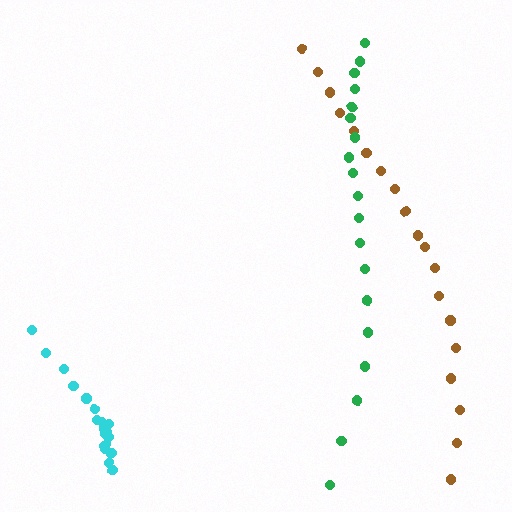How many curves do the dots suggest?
There are 3 distinct paths.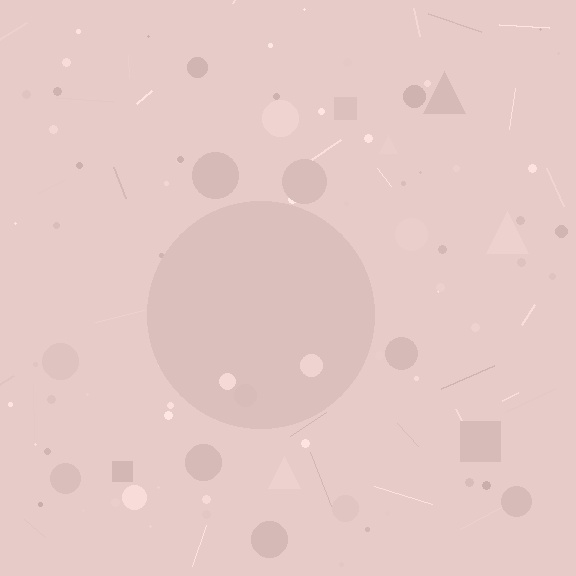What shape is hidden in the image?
A circle is hidden in the image.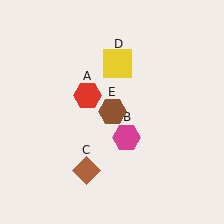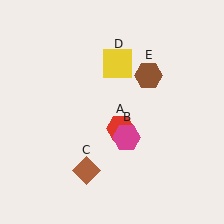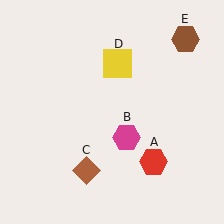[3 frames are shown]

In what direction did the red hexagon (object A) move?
The red hexagon (object A) moved down and to the right.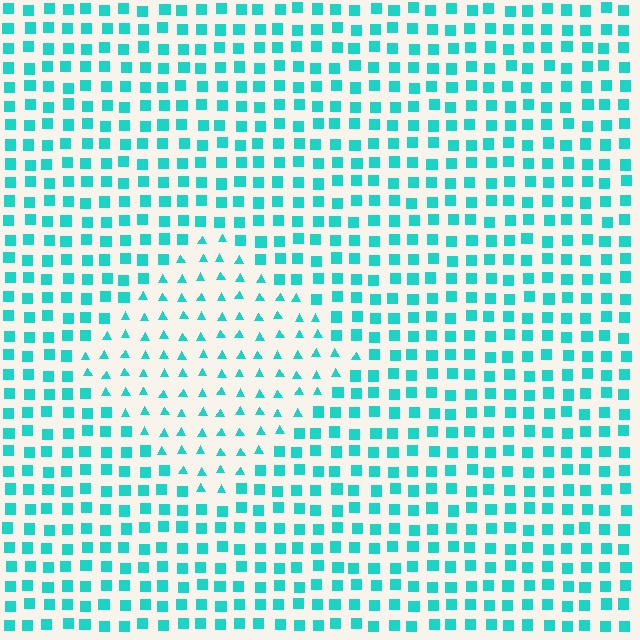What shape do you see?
I see a diamond.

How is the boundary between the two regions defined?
The boundary is defined by a change in element shape: triangles inside vs. squares outside. All elements share the same color and spacing.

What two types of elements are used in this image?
The image uses triangles inside the diamond region and squares outside it.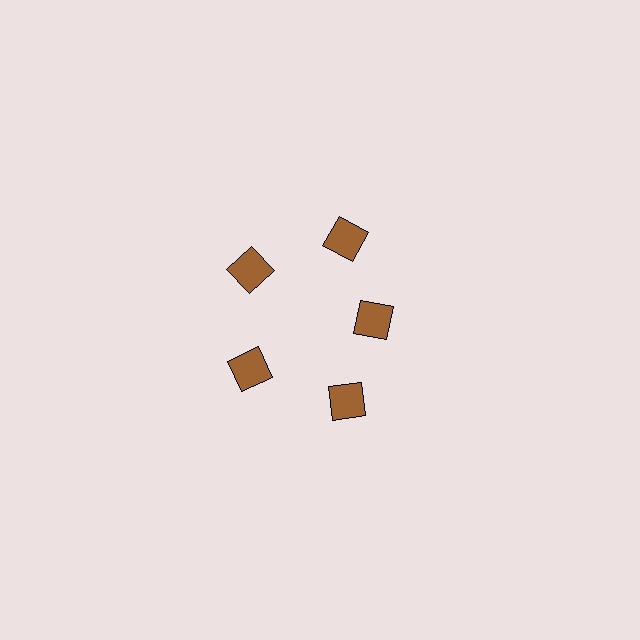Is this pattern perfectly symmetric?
No. The 5 brown squares are arranged in a ring, but one element near the 3 o'clock position is pulled inward toward the center, breaking the 5-fold rotational symmetry.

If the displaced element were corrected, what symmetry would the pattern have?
It would have 5-fold rotational symmetry — the pattern would map onto itself every 72 degrees.